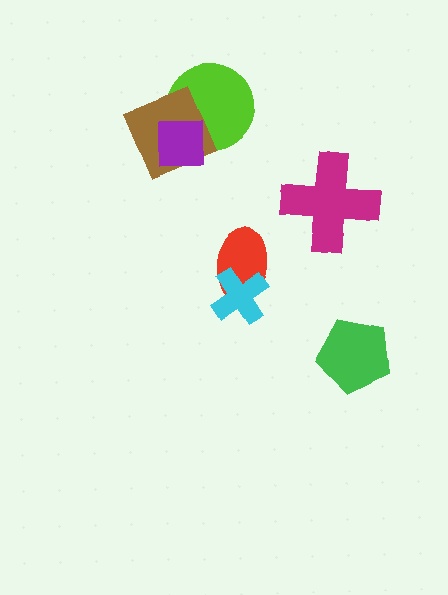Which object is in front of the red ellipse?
The cyan cross is in front of the red ellipse.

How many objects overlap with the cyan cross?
1 object overlaps with the cyan cross.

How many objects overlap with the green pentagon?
0 objects overlap with the green pentagon.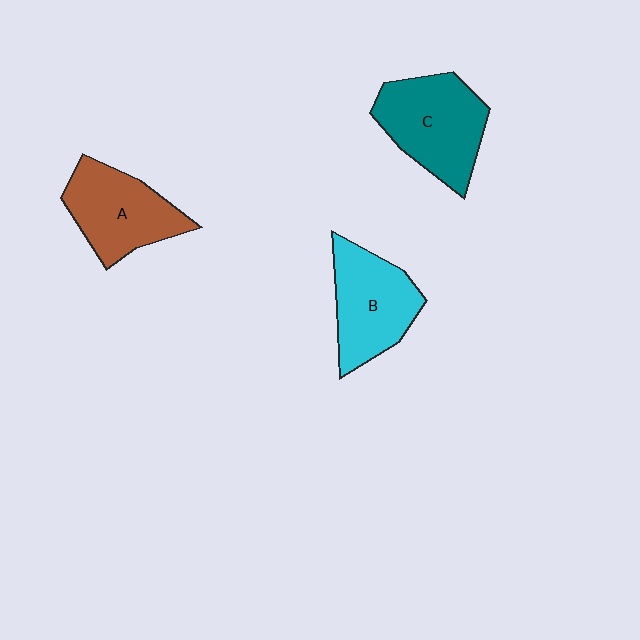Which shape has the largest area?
Shape C (teal).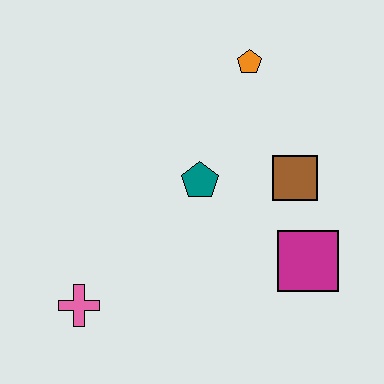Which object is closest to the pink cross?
The teal pentagon is closest to the pink cross.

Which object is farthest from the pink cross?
The orange pentagon is farthest from the pink cross.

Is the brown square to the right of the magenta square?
No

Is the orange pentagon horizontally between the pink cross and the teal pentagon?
No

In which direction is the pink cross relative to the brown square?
The pink cross is to the left of the brown square.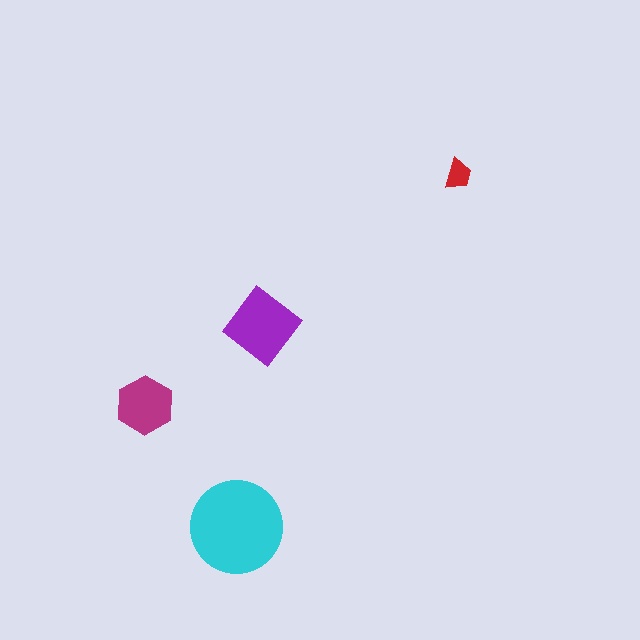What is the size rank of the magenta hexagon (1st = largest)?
3rd.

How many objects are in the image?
There are 4 objects in the image.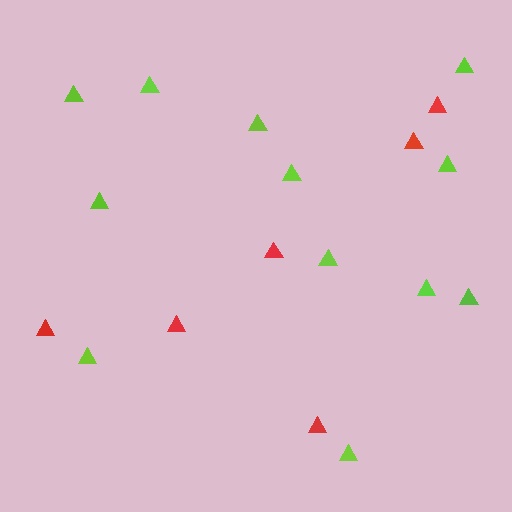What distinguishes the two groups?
There are 2 groups: one group of red triangles (6) and one group of lime triangles (12).